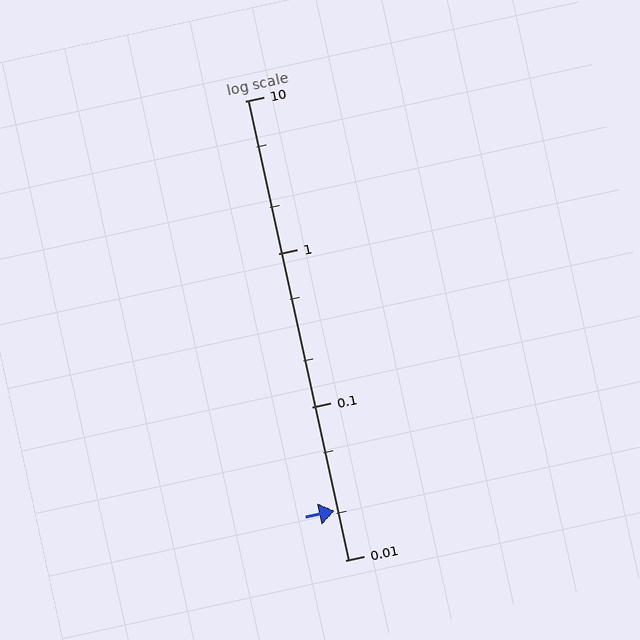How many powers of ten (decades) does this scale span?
The scale spans 3 decades, from 0.01 to 10.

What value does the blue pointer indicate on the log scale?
The pointer indicates approximately 0.021.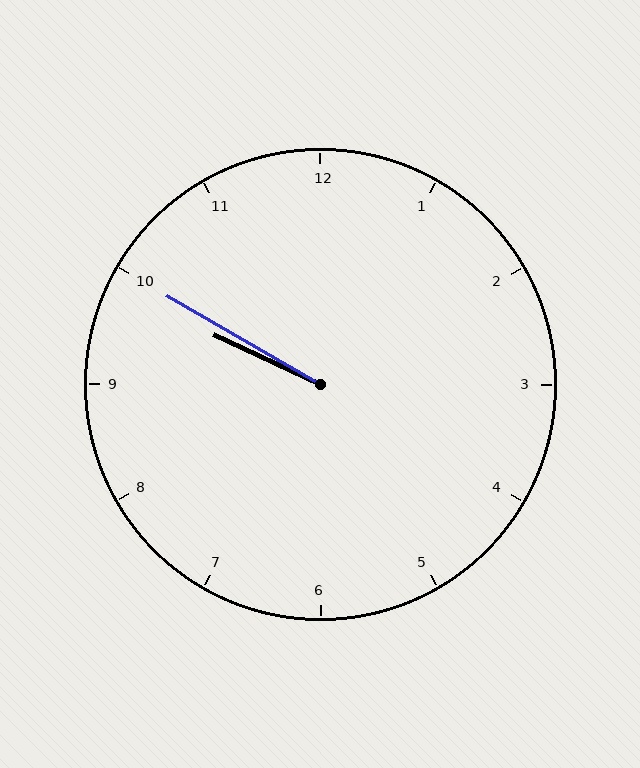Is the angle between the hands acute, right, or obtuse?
It is acute.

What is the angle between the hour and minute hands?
Approximately 5 degrees.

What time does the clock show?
9:50.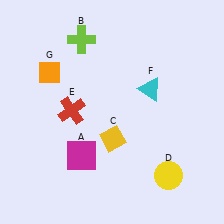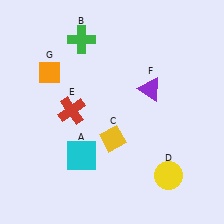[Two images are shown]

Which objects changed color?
A changed from magenta to cyan. B changed from lime to green. F changed from cyan to purple.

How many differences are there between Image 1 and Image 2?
There are 3 differences between the two images.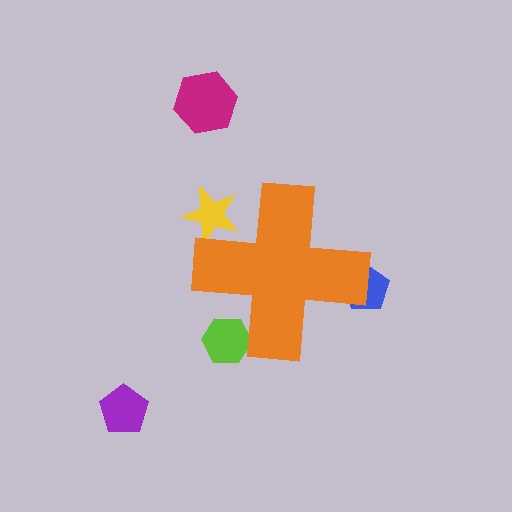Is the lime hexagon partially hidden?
Yes, the lime hexagon is partially hidden behind the orange cross.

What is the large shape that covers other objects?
An orange cross.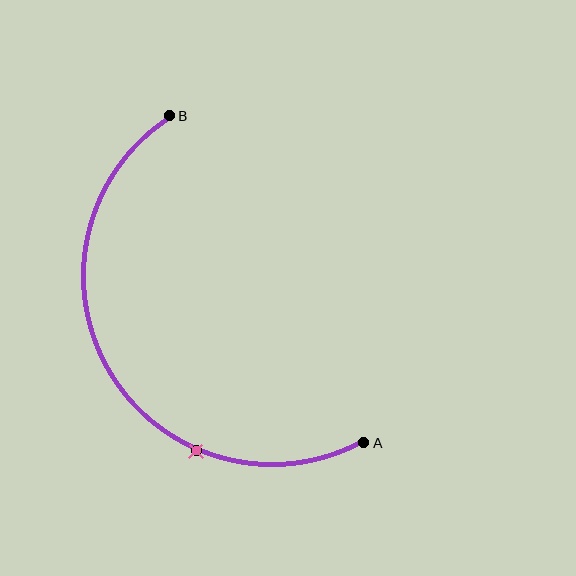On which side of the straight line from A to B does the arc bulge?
The arc bulges to the left of the straight line connecting A and B.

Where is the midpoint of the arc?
The arc midpoint is the point on the curve farthest from the straight line joining A and B. It sits to the left of that line.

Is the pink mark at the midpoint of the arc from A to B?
No. The pink mark lies on the arc but is closer to endpoint A. The arc midpoint would be at the point on the curve equidistant along the arc from both A and B.